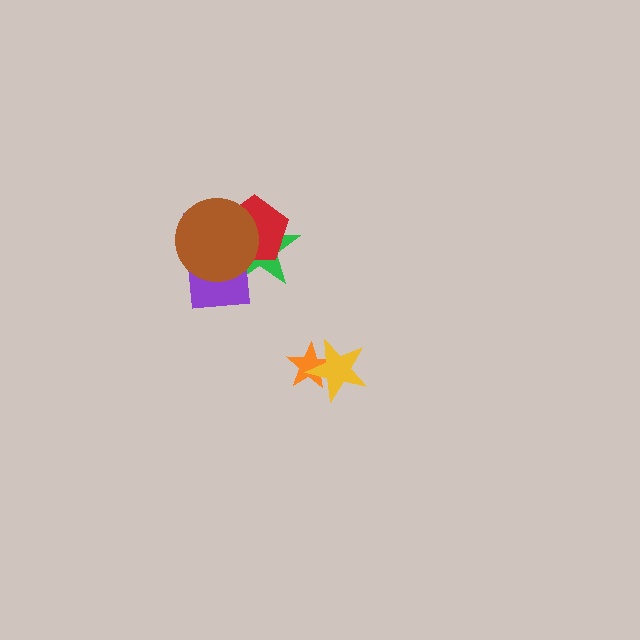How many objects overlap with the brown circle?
3 objects overlap with the brown circle.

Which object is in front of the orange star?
The yellow star is in front of the orange star.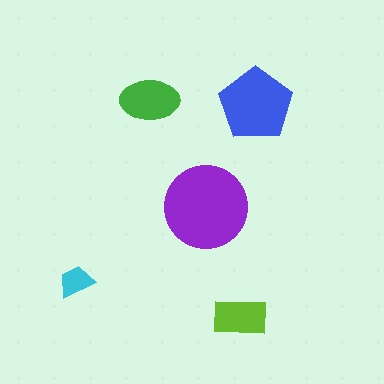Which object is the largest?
The purple circle.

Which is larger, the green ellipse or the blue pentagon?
The blue pentagon.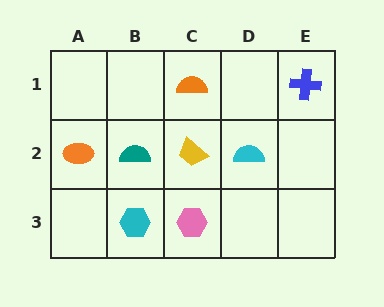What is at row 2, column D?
A cyan semicircle.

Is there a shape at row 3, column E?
No, that cell is empty.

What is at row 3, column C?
A pink hexagon.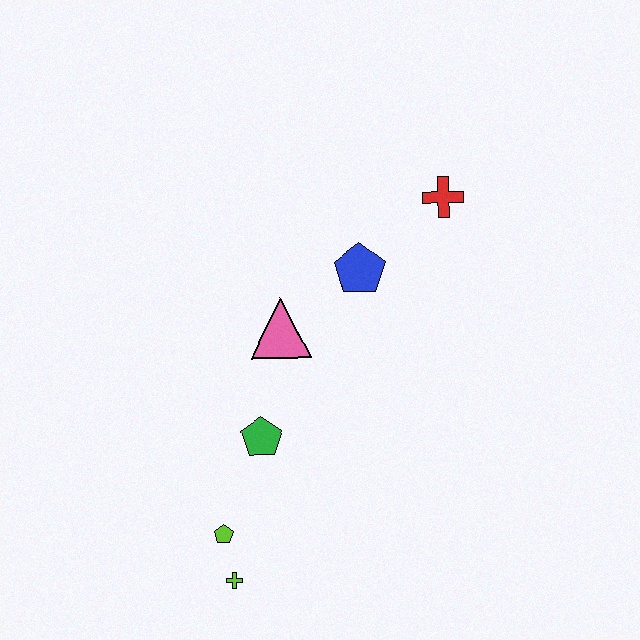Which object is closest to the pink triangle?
The blue pentagon is closest to the pink triangle.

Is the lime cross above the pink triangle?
No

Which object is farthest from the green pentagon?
The red cross is farthest from the green pentagon.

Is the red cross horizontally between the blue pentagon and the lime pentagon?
No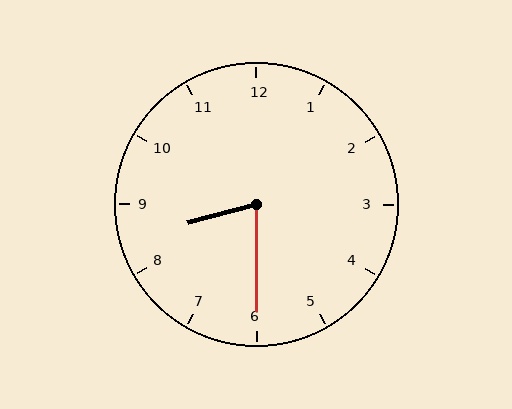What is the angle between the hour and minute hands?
Approximately 75 degrees.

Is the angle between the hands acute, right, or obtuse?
It is acute.